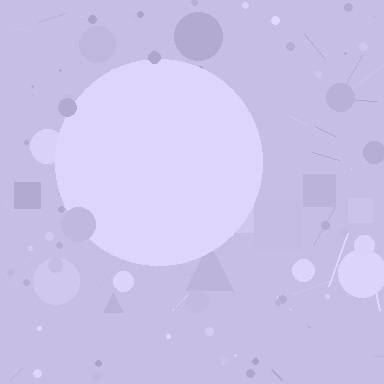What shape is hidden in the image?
A circle is hidden in the image.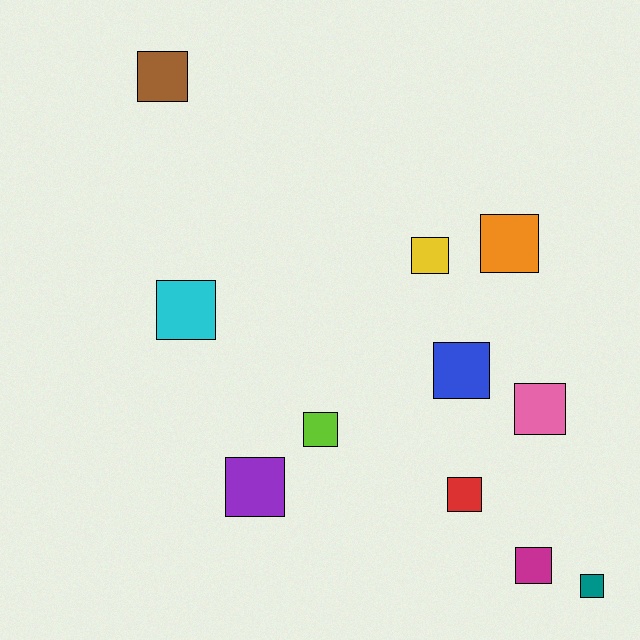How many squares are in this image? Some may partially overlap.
There are 11 squares.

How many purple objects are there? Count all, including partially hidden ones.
There is 1 purple object.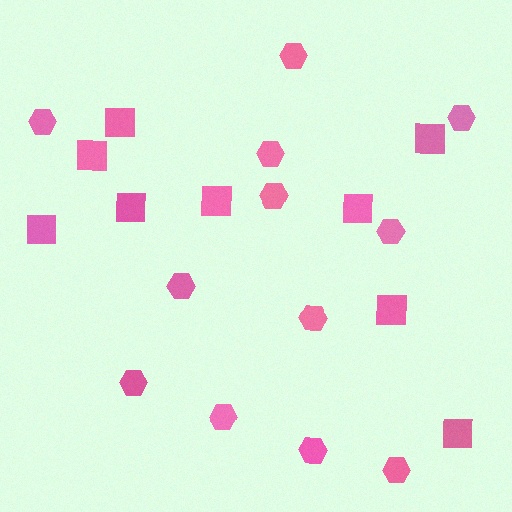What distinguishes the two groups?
There are 2 groups: one group of hexagons (12) and one group of squares (9).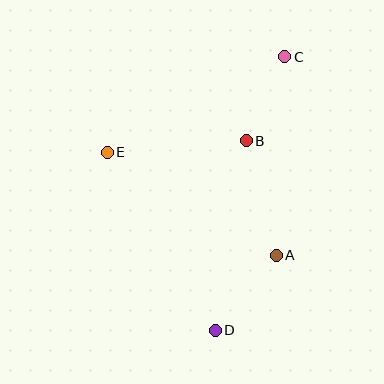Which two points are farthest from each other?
Points C and D are farthest from each other.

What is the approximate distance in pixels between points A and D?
The distance between A and D is approximately 96 pixels.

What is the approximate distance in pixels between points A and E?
The distance between A and E is approximately 198 pixels.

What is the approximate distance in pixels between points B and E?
The distance between B and E is approximately 139 pixels.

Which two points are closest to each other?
Points B and C are closest to each other.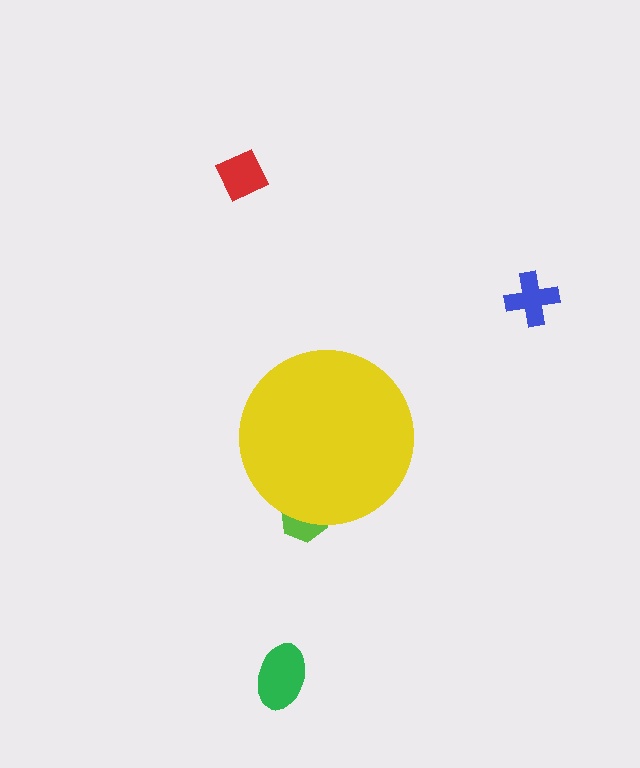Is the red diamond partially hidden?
No, the red diamond is fully visible.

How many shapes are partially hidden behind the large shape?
1 shape is partially hidden.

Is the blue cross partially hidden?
No, the blue cross is fully visible.